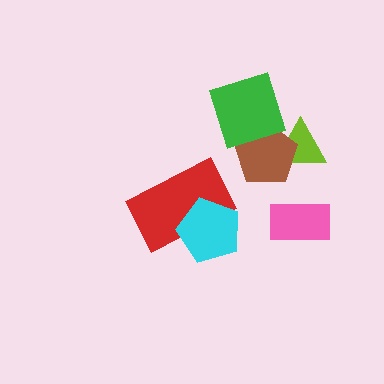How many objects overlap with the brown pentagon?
2 objects overlap with the brown pentagon.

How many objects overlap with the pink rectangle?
0 objects overlap with the pink rectangle.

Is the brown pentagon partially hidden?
Yes, it is partially covered by another shape.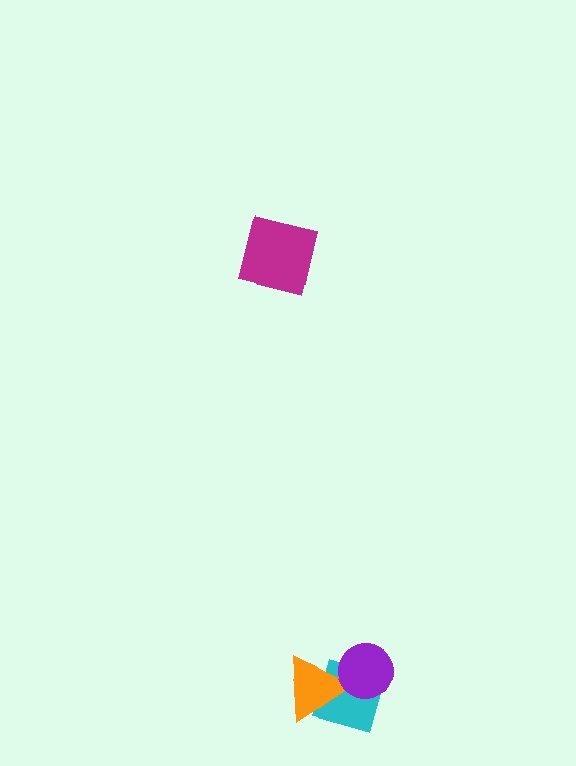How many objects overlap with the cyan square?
2 objects overlap with the cyan square.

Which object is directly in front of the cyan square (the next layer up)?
The orange triangle is directly in front of the cyan square.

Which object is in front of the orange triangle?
The purple circle is in front of the orange triangle.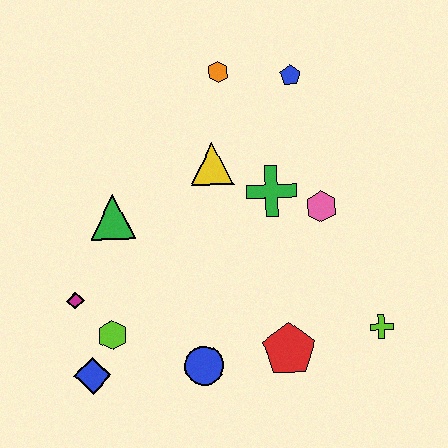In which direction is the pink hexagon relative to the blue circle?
The pink hexagon is above the blue circle.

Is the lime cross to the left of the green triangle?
No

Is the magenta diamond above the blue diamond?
Yes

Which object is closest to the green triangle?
The magenta diamond is closest to the green triangle.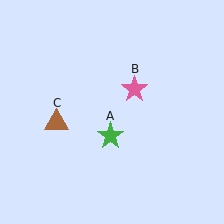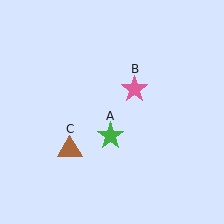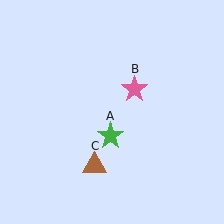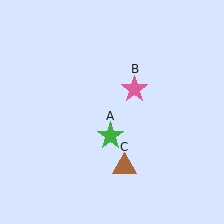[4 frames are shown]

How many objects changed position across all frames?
1 object changed position: brown triangle (object C).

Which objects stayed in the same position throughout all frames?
Green star (object A) and pink star (object B) remained stationary.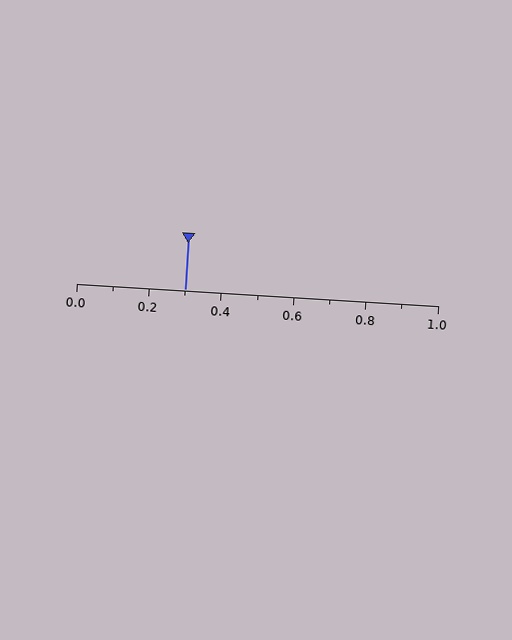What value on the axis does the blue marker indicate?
The marker indicates approximately 0.3.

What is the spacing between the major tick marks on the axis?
The major ticks are spaced 0.2 apart.